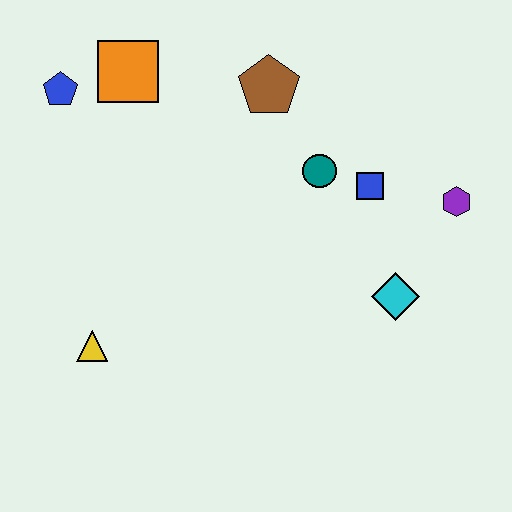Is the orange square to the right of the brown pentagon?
No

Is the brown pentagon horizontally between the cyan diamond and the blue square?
No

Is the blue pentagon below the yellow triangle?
No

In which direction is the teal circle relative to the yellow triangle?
The teal circle is to the right of the yellow triangle.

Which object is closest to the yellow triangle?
The blue pentagon is closest to the yellow triangle.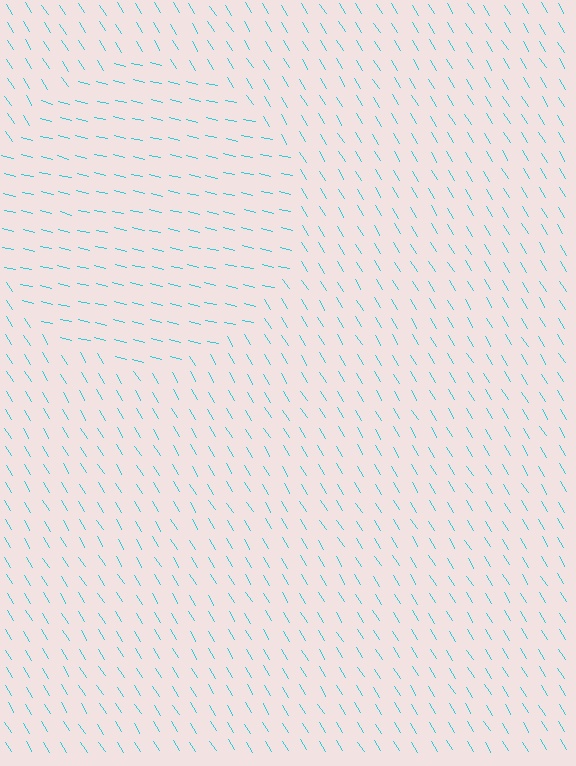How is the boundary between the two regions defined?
The boundary is defined purely by a change in line orientation (approximately 45 degrees difference). All lines are the same color and thickness.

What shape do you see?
I see a circle.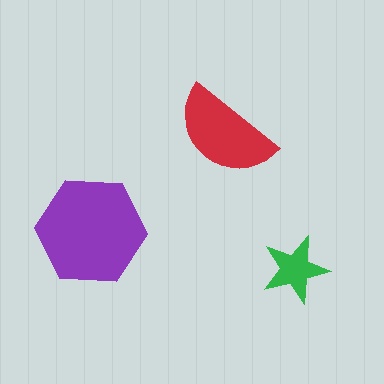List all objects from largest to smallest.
The purple hexagon, the red semicircle, the green star.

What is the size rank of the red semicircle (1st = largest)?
2nd.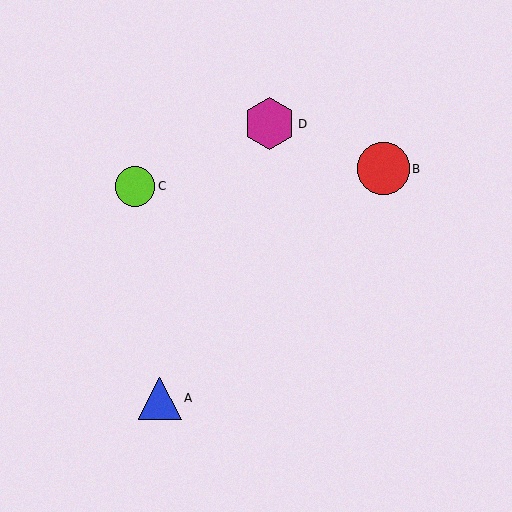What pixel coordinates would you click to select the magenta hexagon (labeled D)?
Click at (269, 124) to select the magenta hexagon D.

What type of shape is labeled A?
Shape A is a blue triangle.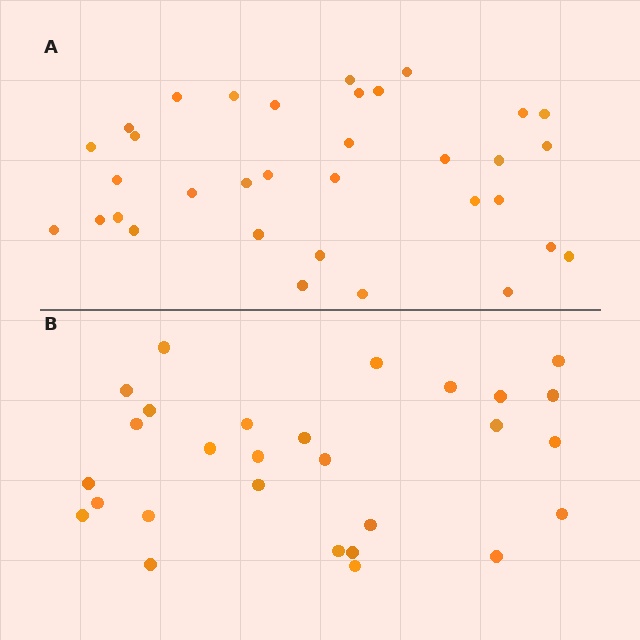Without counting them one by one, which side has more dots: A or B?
Region A (the top region) has more dots.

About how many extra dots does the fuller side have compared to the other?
Region A has about 6 more dots than region B.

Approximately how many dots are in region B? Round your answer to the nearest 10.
About 30 dots. (The exact count is 28, which rounds to 30.)